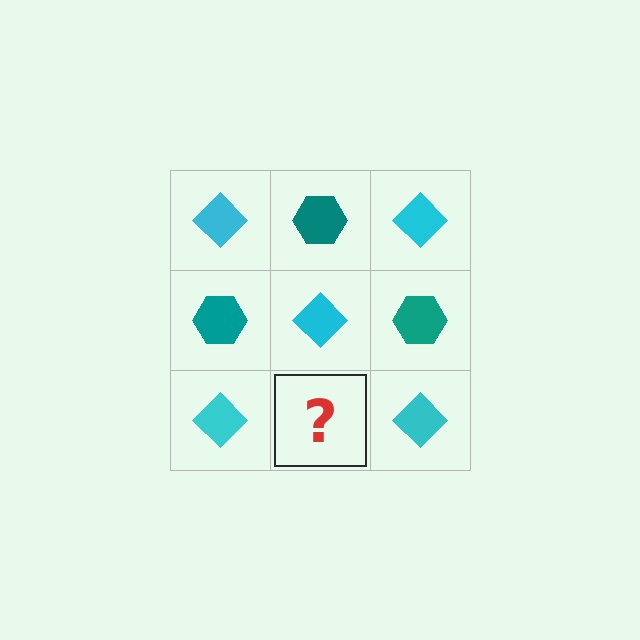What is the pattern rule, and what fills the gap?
The rule is that it alternates cyan diamond and teal hexagon in a checkerboard pattern. The gap should be filled with a teal hexagon.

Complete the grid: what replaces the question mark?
The question mark should be replaced with a teal hexagon.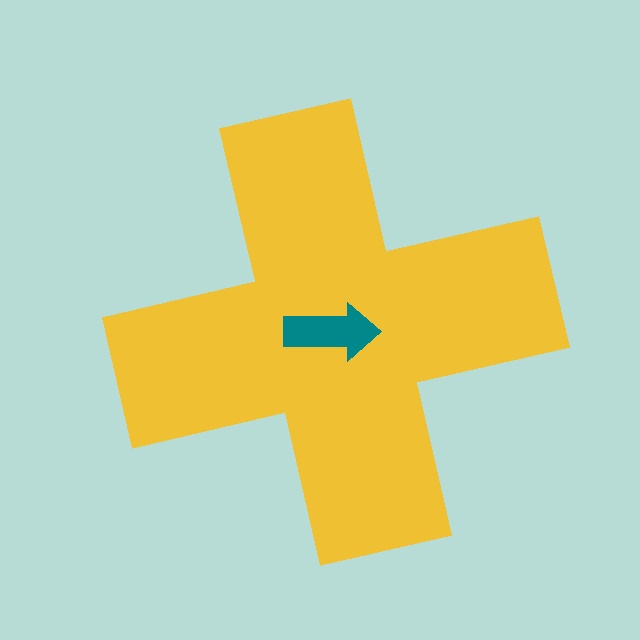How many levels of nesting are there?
2.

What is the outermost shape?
The yellow cross.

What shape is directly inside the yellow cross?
The teal arrow.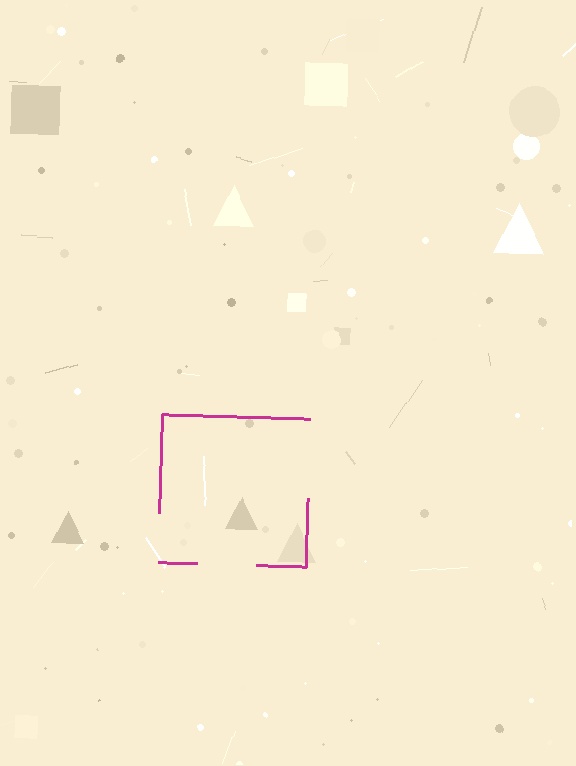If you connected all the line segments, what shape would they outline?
They would outline a square.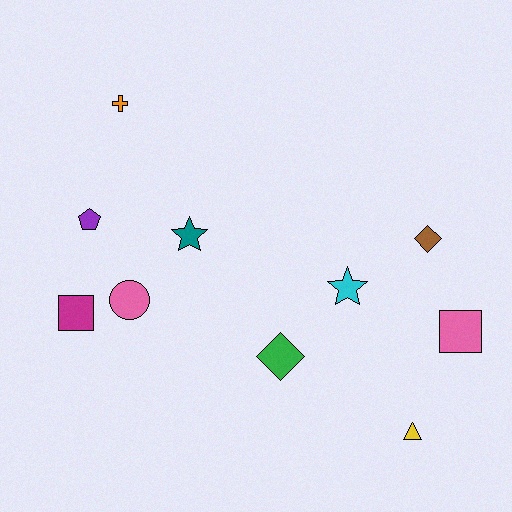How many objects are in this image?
There are 10 objects.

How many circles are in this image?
There is 1 circle.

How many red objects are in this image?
There are no red objects.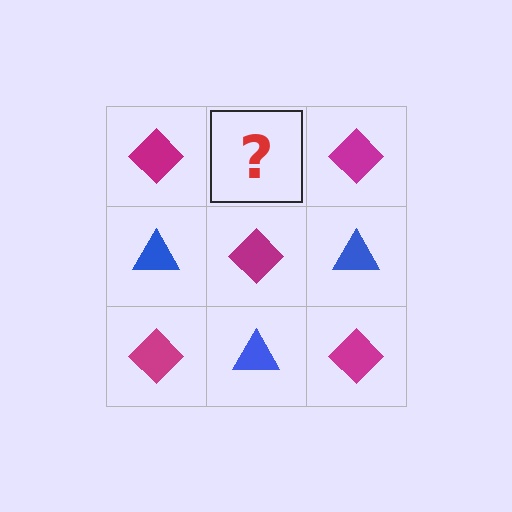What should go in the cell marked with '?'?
The missing cell should contain a blue triangle.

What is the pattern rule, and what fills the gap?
The rule is that it alternates magenta diamond and blue triangle in a checkerboard pattern. The gap should be filled with a blue triangle.